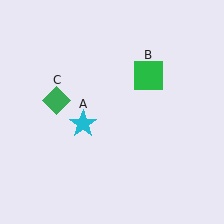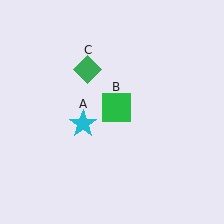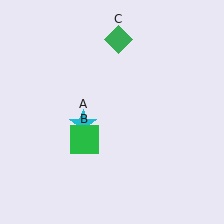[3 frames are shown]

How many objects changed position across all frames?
2 objects changed position: green square (object B), green diamond (object C).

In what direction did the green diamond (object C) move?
The green diamond (object C) moved up and to the right.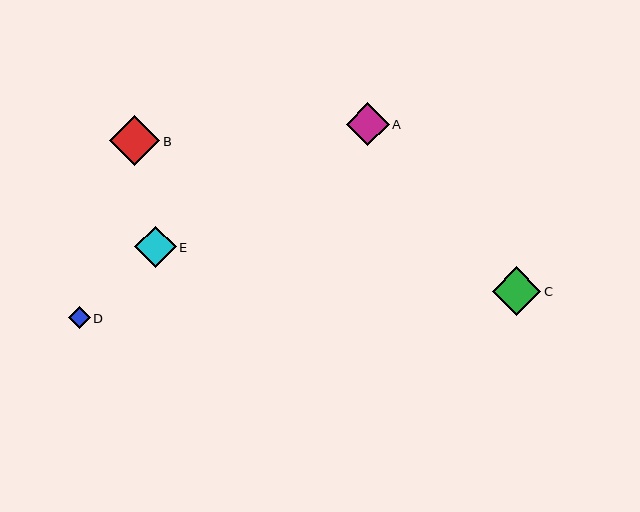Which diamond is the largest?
Diamond B is the largest with a size of approximately 50 pixels.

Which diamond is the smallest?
Diamond D is the smallest with a size of approximately 22 pixels.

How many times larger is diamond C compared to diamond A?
Diamond C is approximately 1.1 times the size of diamond A.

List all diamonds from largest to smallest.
From largest to smallest: B, C, A, E, D.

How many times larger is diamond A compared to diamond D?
Diamond A is approximately 2.0 times the size of diamond D.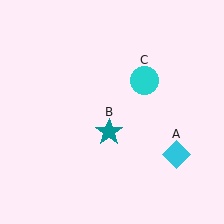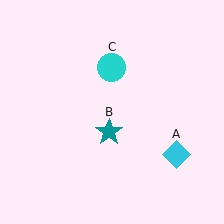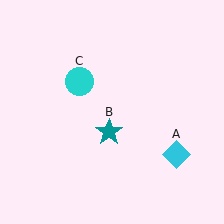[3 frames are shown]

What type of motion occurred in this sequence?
The cyan circle (object C) rotated counterclockwise around the center of the scene.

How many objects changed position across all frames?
1 object changed position: cyan circle (object C).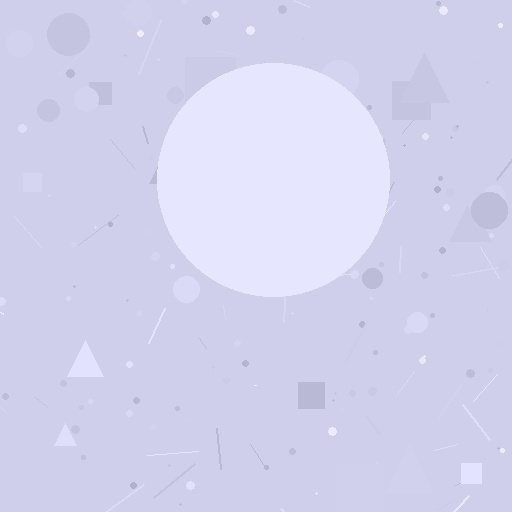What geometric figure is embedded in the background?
A circle is embedded in the background.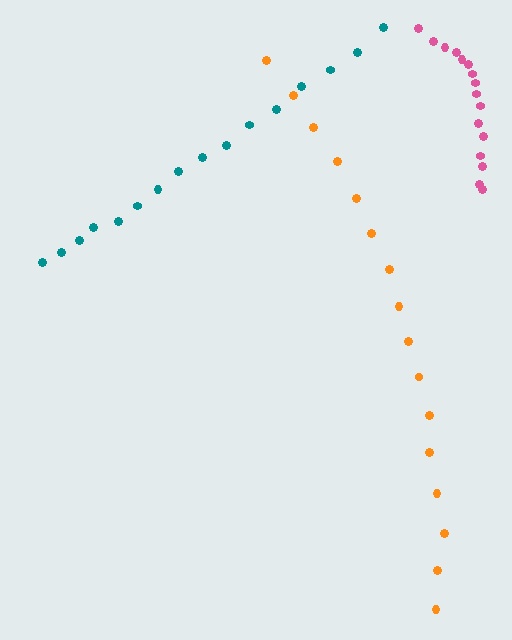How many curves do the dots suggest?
There are 3 distinct paths.